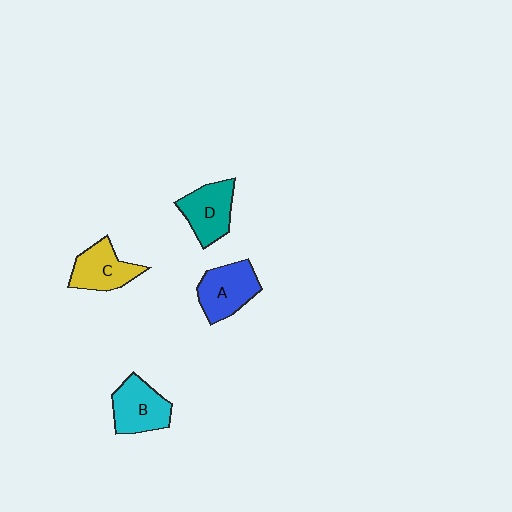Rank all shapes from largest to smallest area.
From largest to smallest: A (blue), B (cyan), D (teal), C (yellow).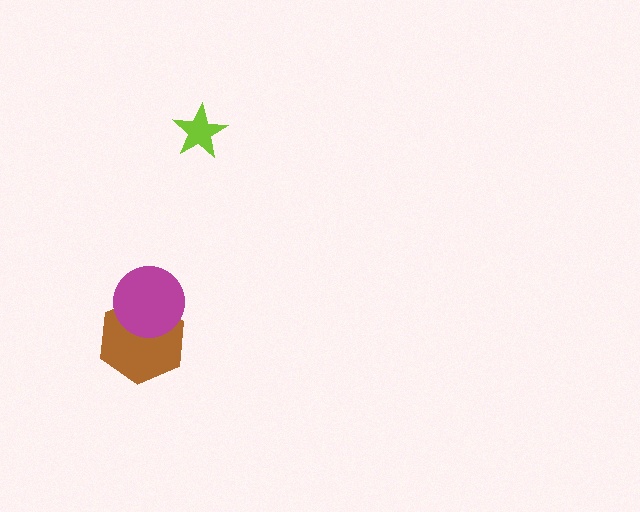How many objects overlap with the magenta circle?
1 object overlaps with the magenta circle.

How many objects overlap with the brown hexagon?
1 object overlaps with the brown hexagon.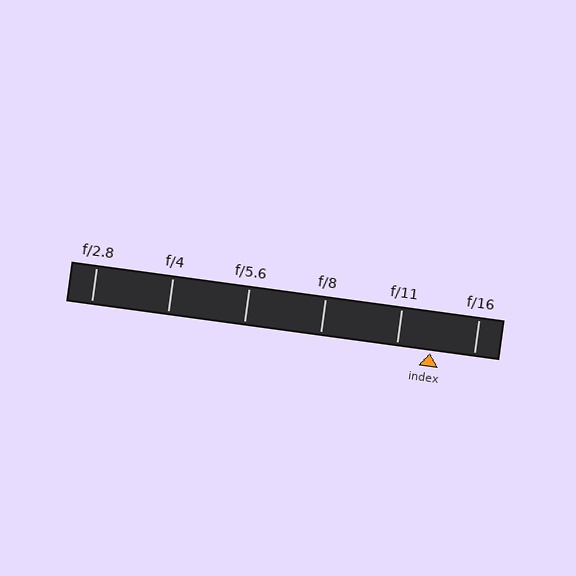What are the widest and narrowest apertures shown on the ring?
The widest aperture shown is f/2.8 and the narrowest is f/16.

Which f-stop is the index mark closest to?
The index mark is closest to f/11.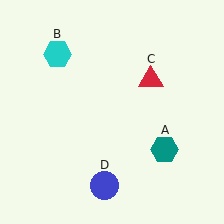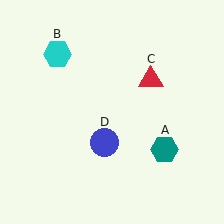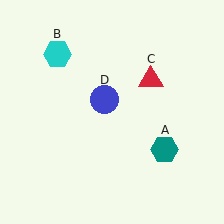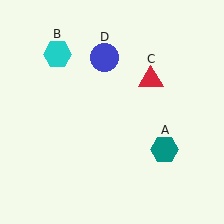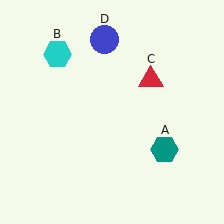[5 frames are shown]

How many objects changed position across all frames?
1 object changed position: blue circle (object D).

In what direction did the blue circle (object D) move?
The blue circle (object D) moved up.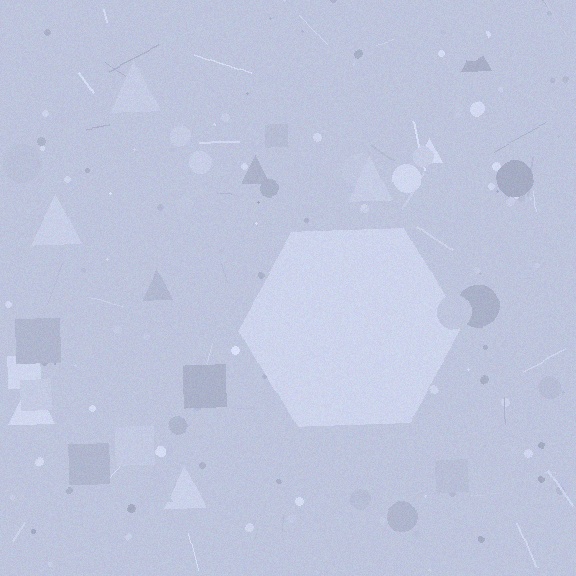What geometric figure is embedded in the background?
A hexagon is embedded in the background.